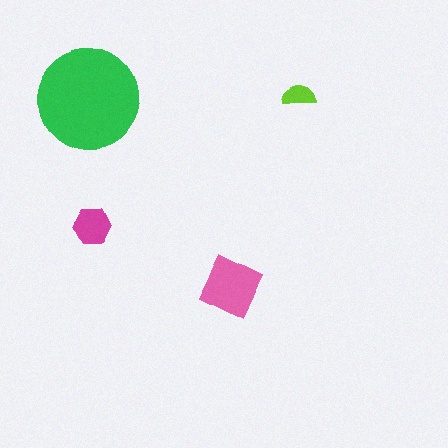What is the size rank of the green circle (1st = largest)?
1st.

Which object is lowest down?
The pink square is bottommost.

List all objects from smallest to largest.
The lime semicircle, the magenta hexagon, the pink square, the green circle.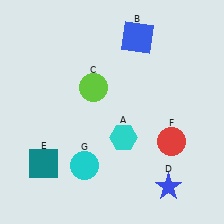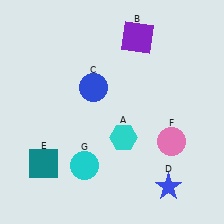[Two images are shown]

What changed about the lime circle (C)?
In Image 1, C is lime. In Image 2, it changed to blue.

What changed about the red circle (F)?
In Image 1, F is red. In Image 2, it changed to pink.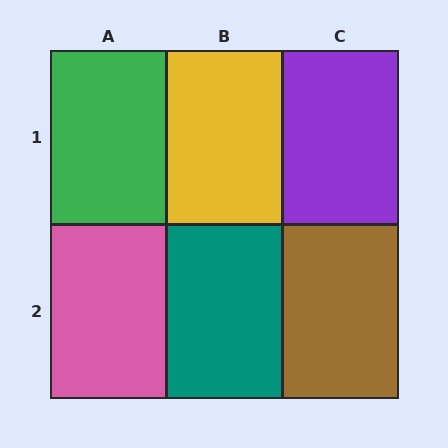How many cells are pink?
1 cell is pink.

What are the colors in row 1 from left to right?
Green, yellow, purple.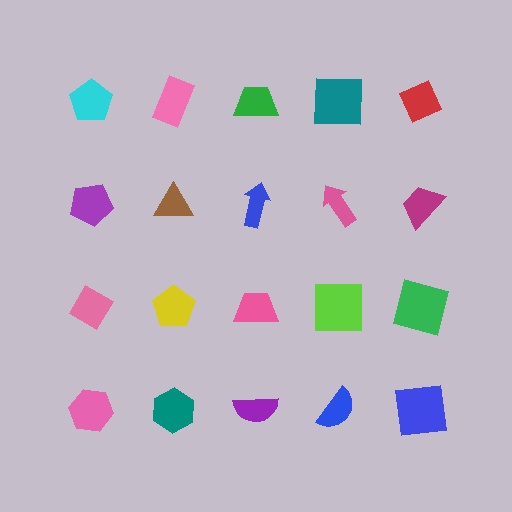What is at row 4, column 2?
A teal hexagon.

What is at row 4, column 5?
A blue square.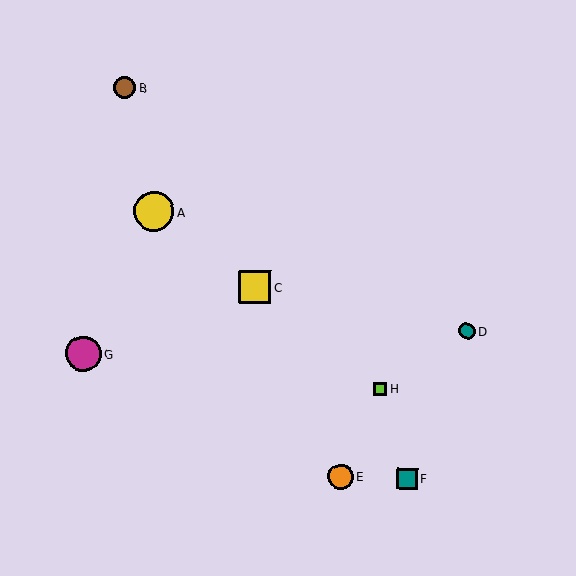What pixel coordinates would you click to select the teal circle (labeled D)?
Click at (467, 331) to select the teal circle D.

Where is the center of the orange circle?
The center of the orange circle is at (341, 477).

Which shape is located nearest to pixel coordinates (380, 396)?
The lime square (labeled H) at (380, 389) is nearest to that location.